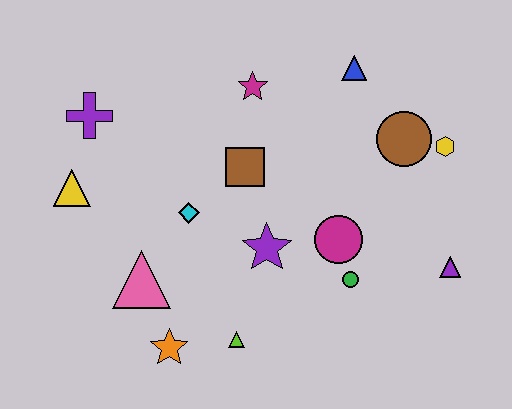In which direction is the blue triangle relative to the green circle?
The blue triangle is above the green circle.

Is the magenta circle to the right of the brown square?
Yes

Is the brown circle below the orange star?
No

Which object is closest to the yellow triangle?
The purple cross is closest to the yellow triangle.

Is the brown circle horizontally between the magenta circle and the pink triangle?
No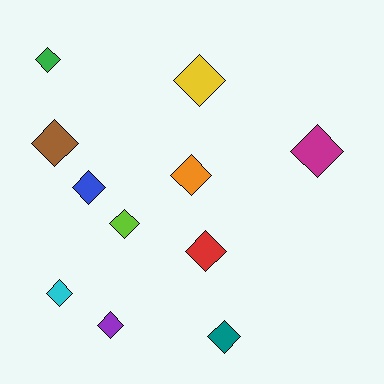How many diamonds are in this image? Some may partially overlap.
There are 11 diamonds.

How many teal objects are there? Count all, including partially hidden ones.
There is 1 teal object.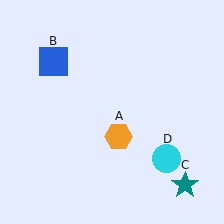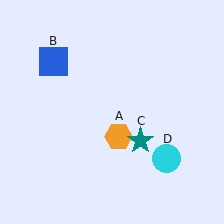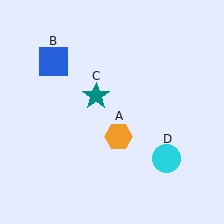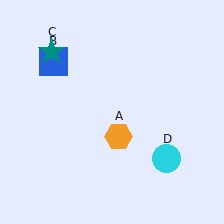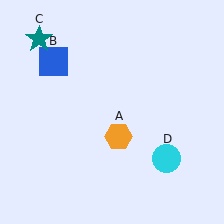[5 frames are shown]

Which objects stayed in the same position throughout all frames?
Orange hexagon (object A) and blue square (object B) and cyan circle (object D) remained stationary.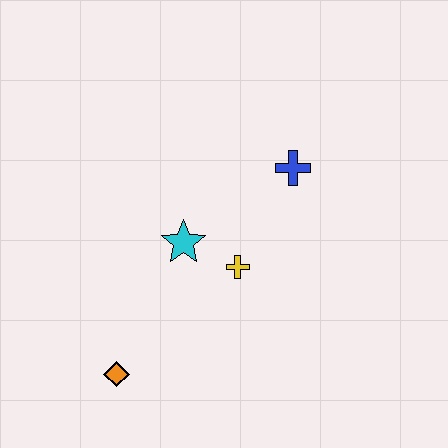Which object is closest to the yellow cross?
The cyan star is closest to the yellow cross.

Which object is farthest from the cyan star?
The orange diamond is farthest from the cyan star.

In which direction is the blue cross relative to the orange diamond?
The blue cross is above the orange diamond.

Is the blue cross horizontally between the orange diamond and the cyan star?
No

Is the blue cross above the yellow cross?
Yes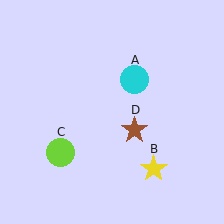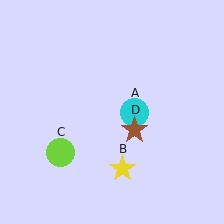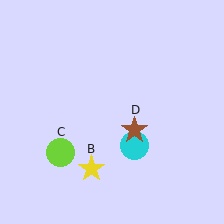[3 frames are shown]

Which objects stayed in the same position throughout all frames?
Lime circle (object C) and brown star (object D) remained stationary.